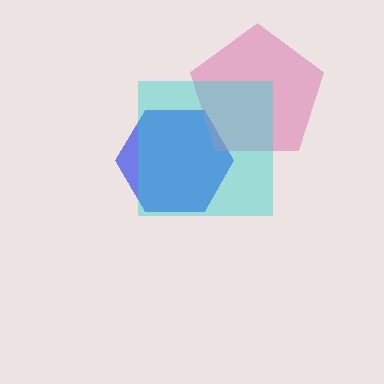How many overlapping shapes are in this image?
There are 3 overlapping shapes in the image.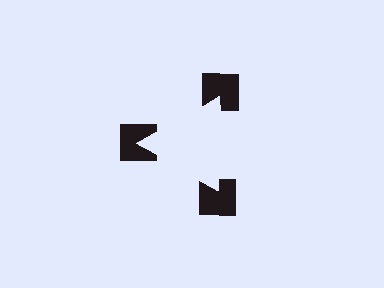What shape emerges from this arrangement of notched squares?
An illusory triangle — its edges are inferred from the aligned wedge cuts in the notched squares, not physically drawn.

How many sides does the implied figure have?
3 sides.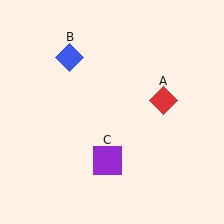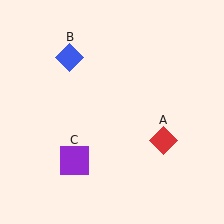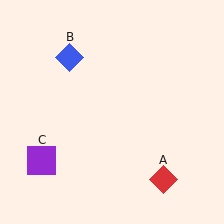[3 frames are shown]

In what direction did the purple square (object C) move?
The purple square (object C) moved left.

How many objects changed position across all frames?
2 objects changed position: red diamond (object A), purple square (object C).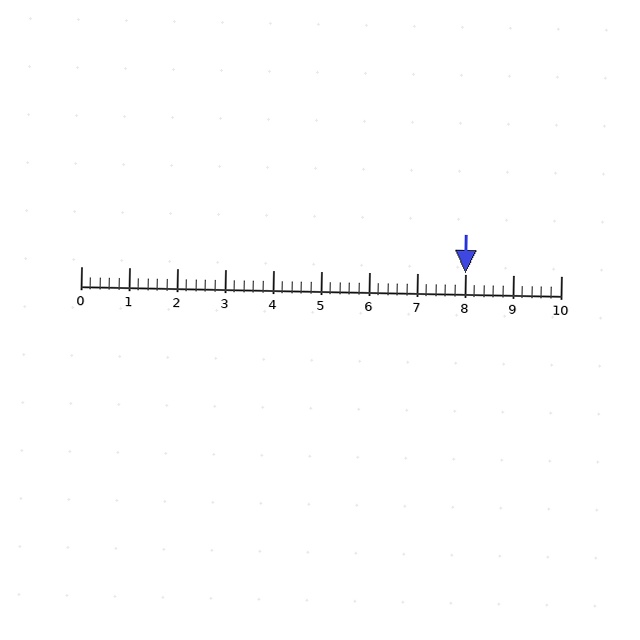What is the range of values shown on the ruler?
The ruler shows values from 0 to 10.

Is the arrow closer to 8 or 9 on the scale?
The arrow is closer to 8.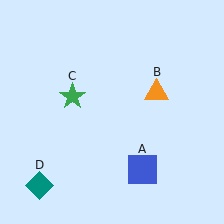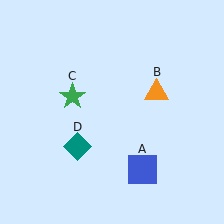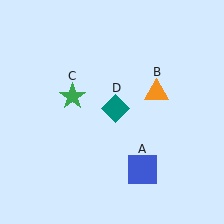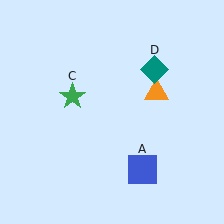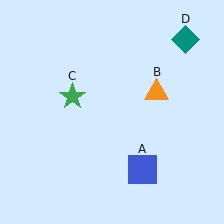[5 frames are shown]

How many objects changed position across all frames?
1 object changed position: teal diamond (object D).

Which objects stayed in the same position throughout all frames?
Blue square (object A) and orange triangle (object B) and green star (object C) remained stationary.